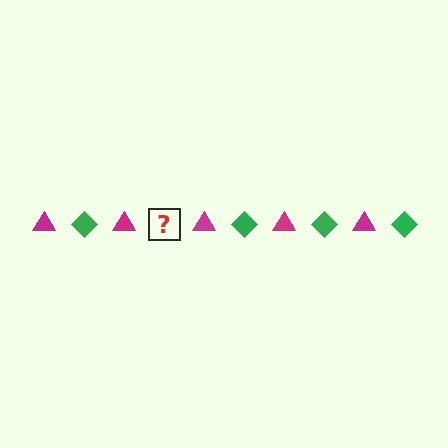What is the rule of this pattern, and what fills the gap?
The rule is that the pattern alternates between magenta triangle and green diamond. The gap should be filled with a green diamond.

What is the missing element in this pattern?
The missing element is a green diamond.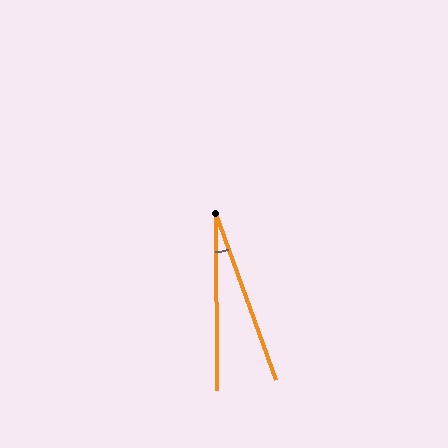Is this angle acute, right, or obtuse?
It is acute.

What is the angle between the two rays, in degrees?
Approximately 20 degrees.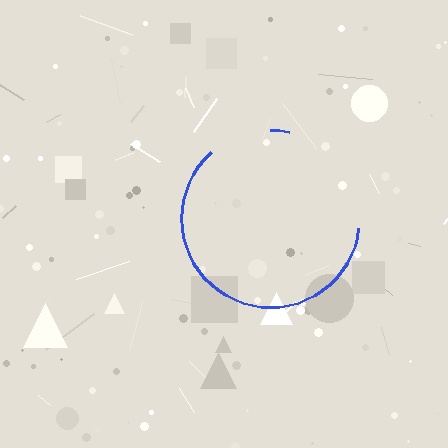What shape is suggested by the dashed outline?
The dashed outline suggests a circle.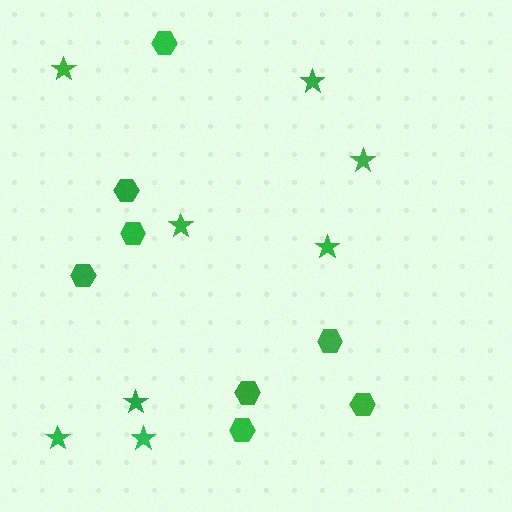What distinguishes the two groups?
There are 2 groups: one group of stars (8) and one group of hexagons (8).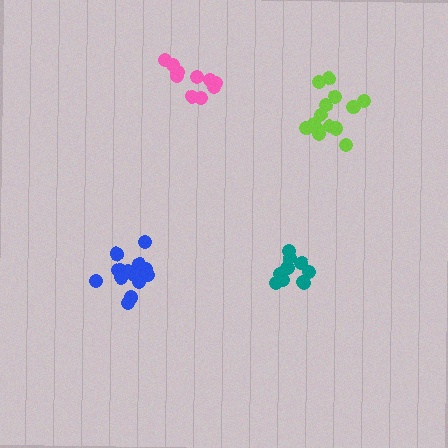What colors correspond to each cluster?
The clusters are colored: pink, blue, teal, lime.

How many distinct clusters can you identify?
There are 4 distinct clusters.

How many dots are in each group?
Group 1: 10 dots, Group 2: 14 dots, Group 3: 10 dots, Group 4: 14 dots (48 total).